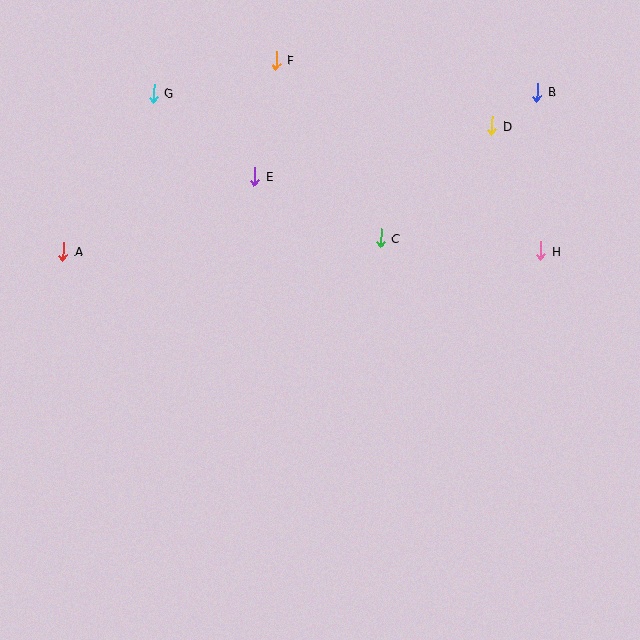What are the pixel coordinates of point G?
Point G is at (154, 93).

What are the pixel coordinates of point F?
Point F is at (276, 60).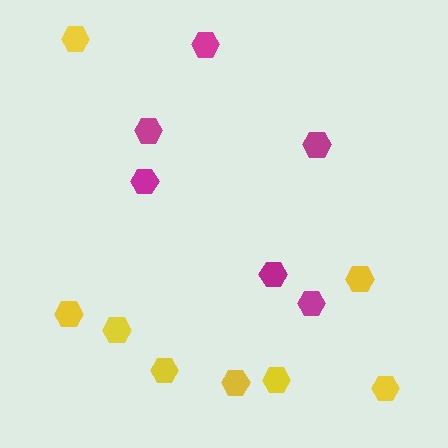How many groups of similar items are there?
There are 2 groups: one group of yellow hexagons (8) and one group of magenta hexagons (6).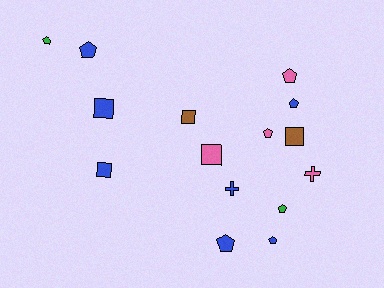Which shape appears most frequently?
Pentagon, with 8 objects.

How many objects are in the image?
There are 15 objects.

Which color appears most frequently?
Blue, with 7 objects.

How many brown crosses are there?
There are no brown crosses.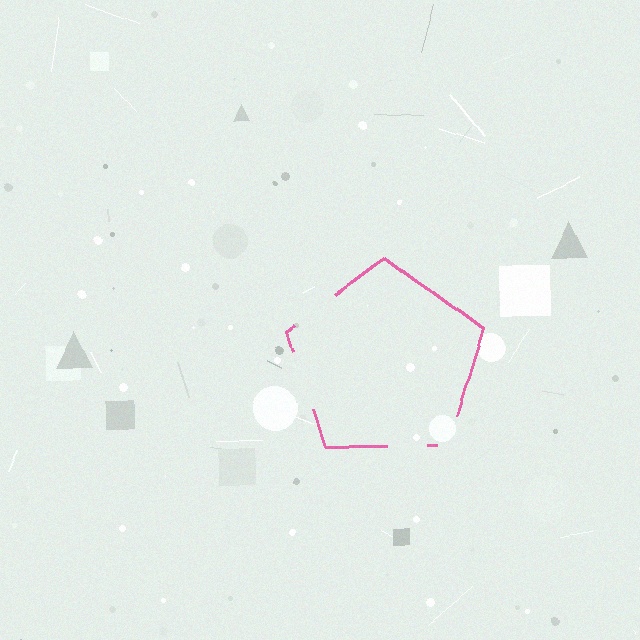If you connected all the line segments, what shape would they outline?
They would outline a pentagon.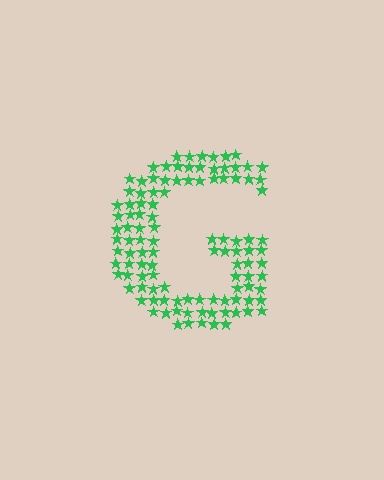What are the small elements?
The small elements are stars.